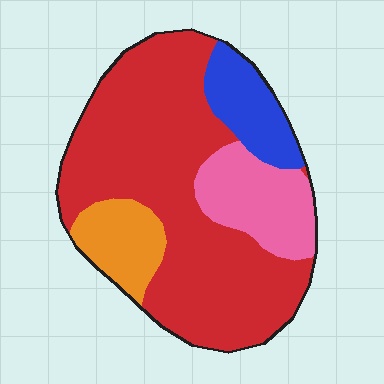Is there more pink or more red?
Red.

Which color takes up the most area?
Red, at roughly 60%.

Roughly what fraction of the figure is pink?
Pink takes up less than a sixth of the figure.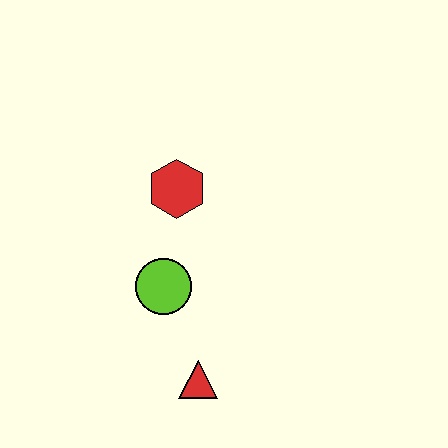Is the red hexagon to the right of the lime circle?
Yes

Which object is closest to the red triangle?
The lime circle is closest to the red triangle.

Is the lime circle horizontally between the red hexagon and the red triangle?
No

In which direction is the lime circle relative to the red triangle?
The lime circle is above the red triangle.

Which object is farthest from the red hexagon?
The red triangle is farthest from the red hexagon.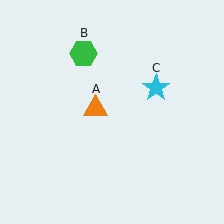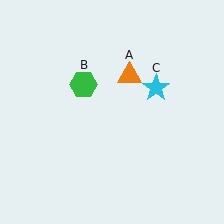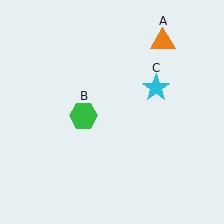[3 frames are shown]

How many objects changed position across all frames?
2 objects changed position: orange triangle (object A), green hexagon (object B).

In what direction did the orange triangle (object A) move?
The orange triangle (object A) moved up and to the right.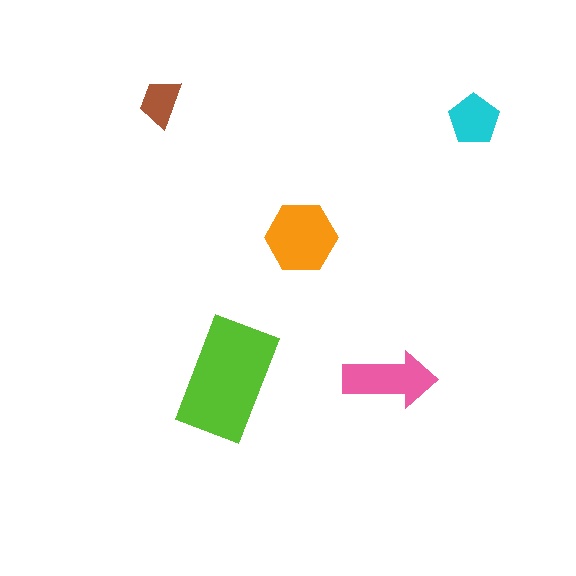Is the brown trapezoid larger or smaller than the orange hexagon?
Smaller.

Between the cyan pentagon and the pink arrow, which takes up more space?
The pink arrow.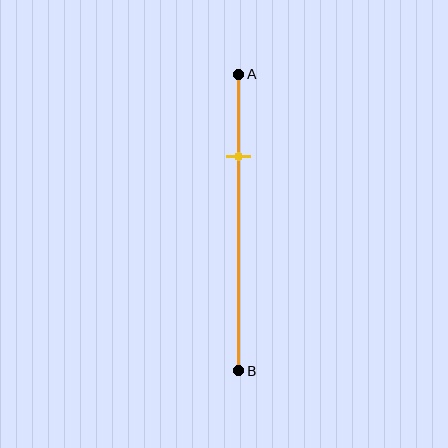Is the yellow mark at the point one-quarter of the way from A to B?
Yes, the mark is approximately at the one-quarter point.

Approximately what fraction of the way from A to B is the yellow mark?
The yellow mark is approximately 30% of the way from A to B.